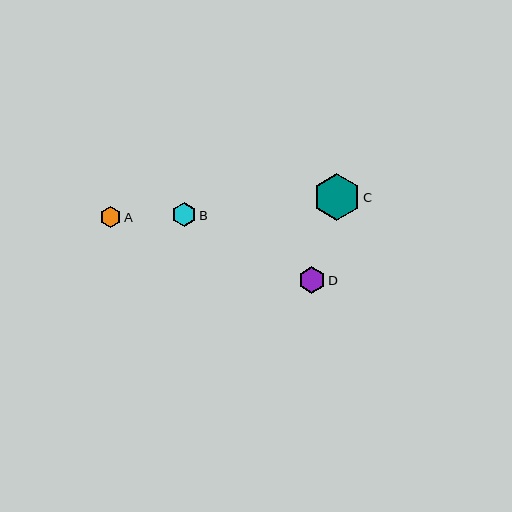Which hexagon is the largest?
Hexagon C is the largest with a size of approximately 47 pixels.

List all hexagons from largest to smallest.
From largest to smallest: C, D, B, A.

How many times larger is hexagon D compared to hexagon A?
Hexagon D is approximately 1.3 times the size of hexagon A.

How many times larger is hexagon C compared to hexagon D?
Hexagon C is approximately 1.8 times the size of hexagon D.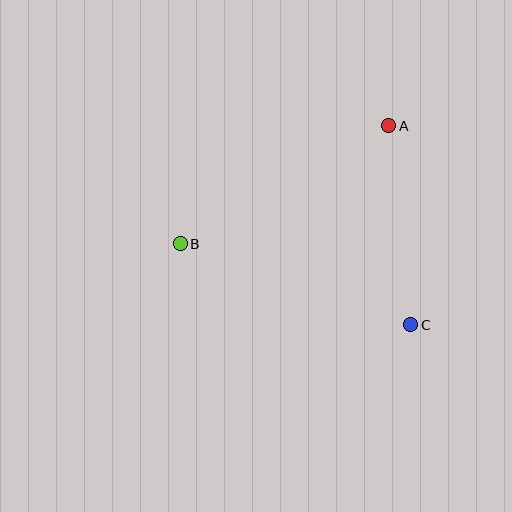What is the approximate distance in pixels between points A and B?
The distance between A and B is approximately 239 pixels.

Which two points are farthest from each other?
Points B and C are farthest from each other.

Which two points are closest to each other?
Points A and C are closest to each other.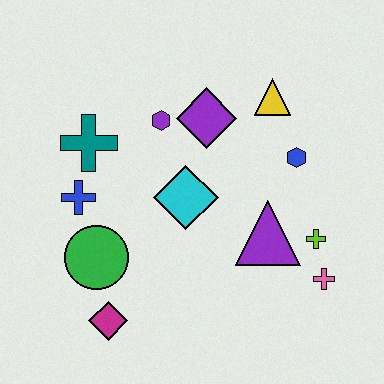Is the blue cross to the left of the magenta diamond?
Yes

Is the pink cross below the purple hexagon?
Yes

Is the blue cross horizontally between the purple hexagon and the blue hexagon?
No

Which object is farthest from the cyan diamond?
The pink cross is farthest from the cyan diamond.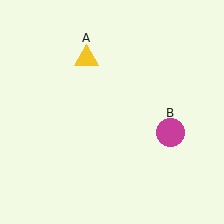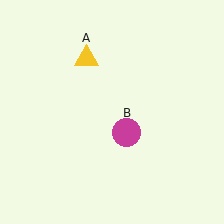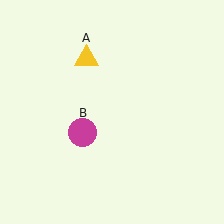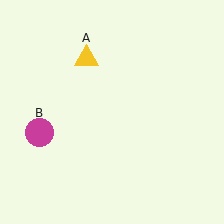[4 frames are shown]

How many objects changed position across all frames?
1 object changed position: magenta circle (object B).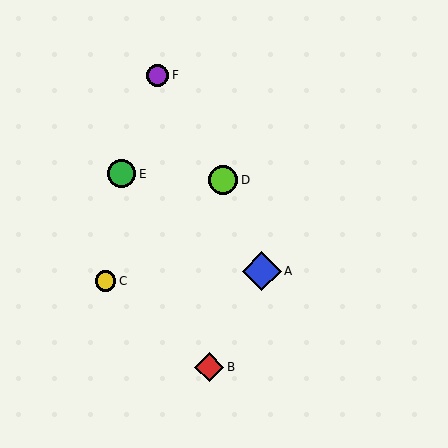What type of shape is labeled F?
Shape F is a purple circle.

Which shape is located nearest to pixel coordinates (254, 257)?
The blue diamond (labeled A) at (262, 271) is nearest to that location.